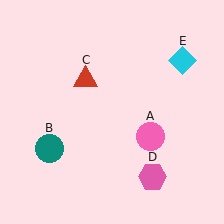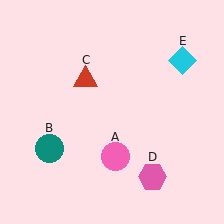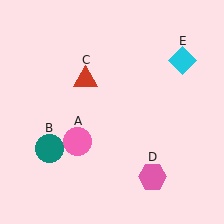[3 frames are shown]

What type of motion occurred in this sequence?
The pink circle (object A) rotated clockwise around the center of the scene.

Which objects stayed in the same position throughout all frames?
Teal circle (object B) and red triangle (object C) and pink hexagon (object D) and cyan diamond (object E) remained stationary.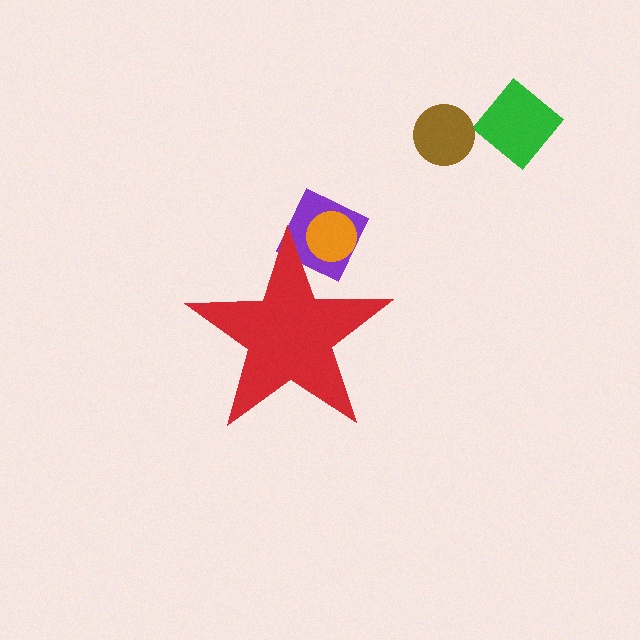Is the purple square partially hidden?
Yes, the purple square is partially hidden behind the red star.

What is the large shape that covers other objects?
A red star.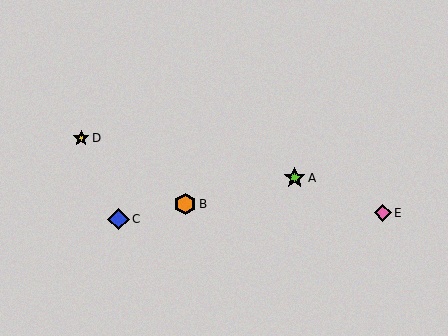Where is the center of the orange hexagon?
The center of the orange hexagon is at (185, 204).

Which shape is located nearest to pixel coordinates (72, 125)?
The yellow star (labeled D) at (81, 138) is nearest to that location.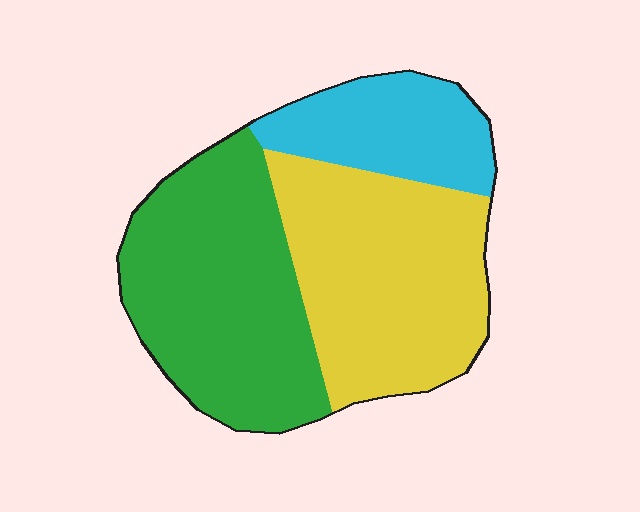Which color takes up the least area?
Cyan, at roughly 20%.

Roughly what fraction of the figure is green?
Green takes up about two fifths (2/5) of the figure.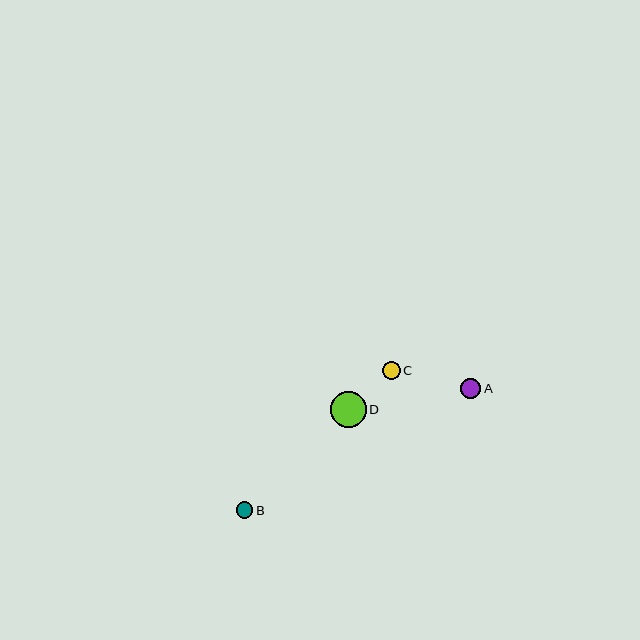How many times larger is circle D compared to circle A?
Circle D is approximately 1.8 times the size of circle A.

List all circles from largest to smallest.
From largest to smallest: D, A, C, B.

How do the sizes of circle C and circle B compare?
Circle C and circle B are approximately the same size.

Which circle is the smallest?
Circle B is the smallest with a size of approximately 17 pixels.